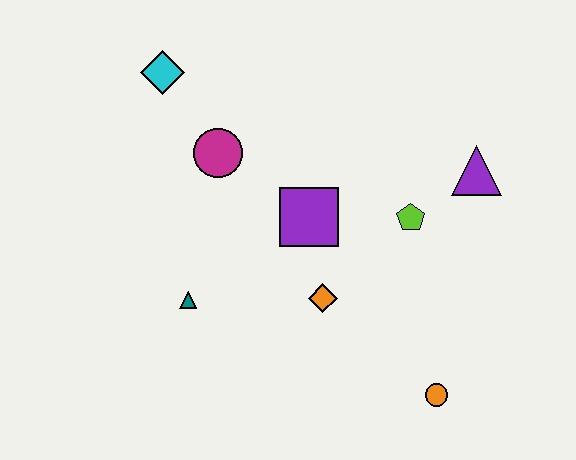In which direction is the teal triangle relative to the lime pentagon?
The teal triangle is to the left of the lime pentagon.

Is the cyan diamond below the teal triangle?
No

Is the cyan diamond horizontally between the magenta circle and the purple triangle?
No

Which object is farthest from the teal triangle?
The purple triangle is farthest from the teal triangle.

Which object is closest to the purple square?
The orange diamond is closest to the purple square.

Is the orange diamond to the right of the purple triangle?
No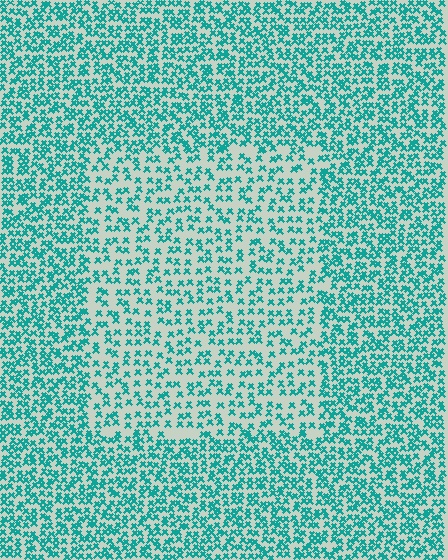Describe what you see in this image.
The image contains small teal elements arranged at two different densities. A rectangle-shaped region is visible where the elements are less densely packed than the surrounding area.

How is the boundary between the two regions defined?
The boundary is defined by a change in element density (approximately 1.8x ratio). All elements are the same color, size, and shape.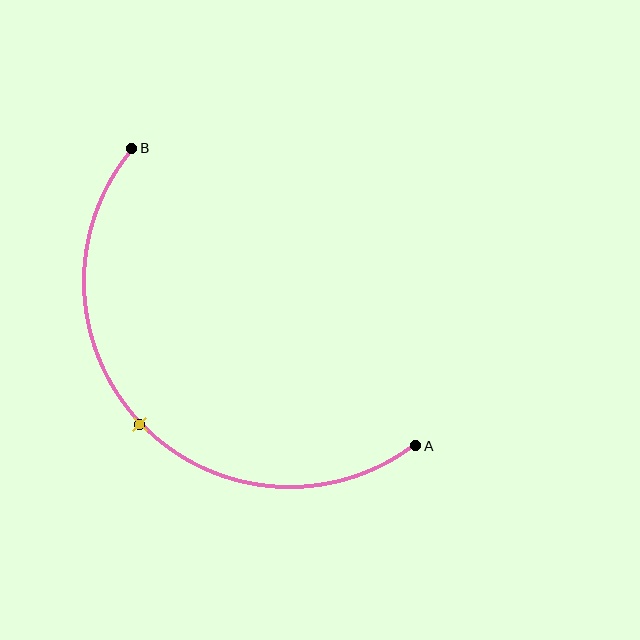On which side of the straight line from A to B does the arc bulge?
The arc bulges below and to the left of the straight line connecting A and B.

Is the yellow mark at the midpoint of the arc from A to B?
Yes. The yellow mark lies on the arc at equal arc-length from both A and B — it is the arc midpoint.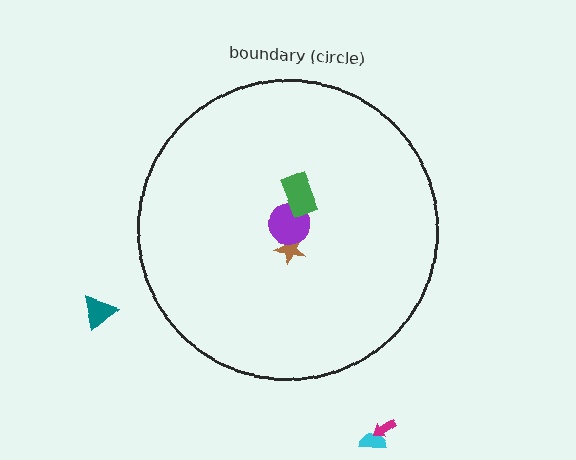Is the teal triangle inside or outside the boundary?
Outside.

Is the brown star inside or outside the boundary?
Inside.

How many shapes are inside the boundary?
3 inside, 3 outside.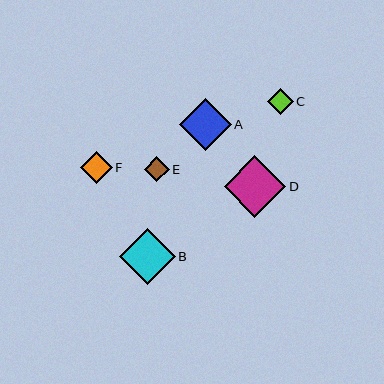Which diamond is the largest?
Diamond D is the largest with a size of approximately 62 pixels.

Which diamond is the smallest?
Diamond E is the smallest with a size of approximately 25 pixels.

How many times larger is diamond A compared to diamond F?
Diamond A is approximately 1.6 times the size of diamond F.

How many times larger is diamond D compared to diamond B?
Diamond D is approximately 1.1 times the size of diamond B.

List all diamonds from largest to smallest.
From largest to smallest: D, B, A, F, C, E.